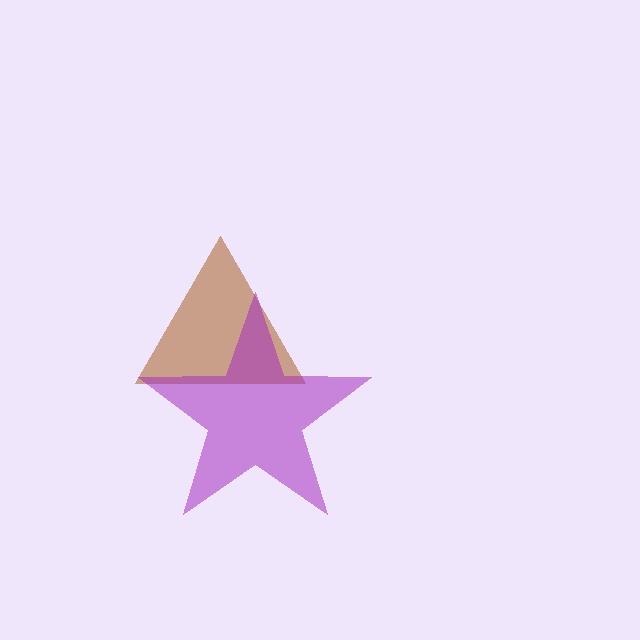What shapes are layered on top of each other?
The layered shapes are: a brown triangle, a purple star.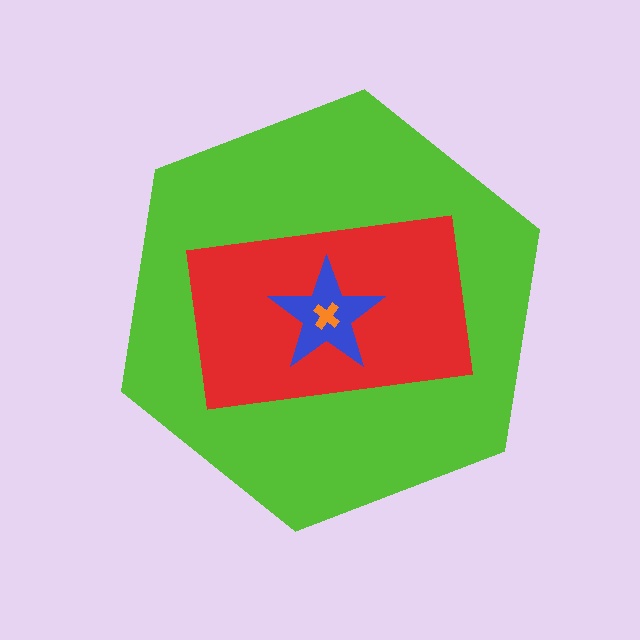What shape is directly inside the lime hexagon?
The red rectangle.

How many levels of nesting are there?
4.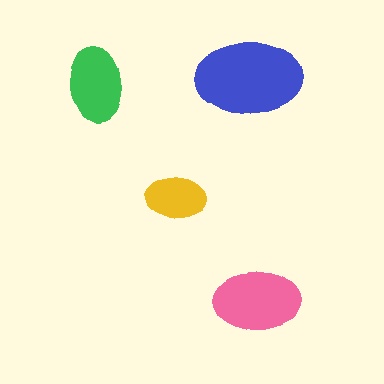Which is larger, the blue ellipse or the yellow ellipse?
The blue one.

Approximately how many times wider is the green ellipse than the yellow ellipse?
About 1.5 times wider.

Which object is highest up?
The blue ellipse is topmost.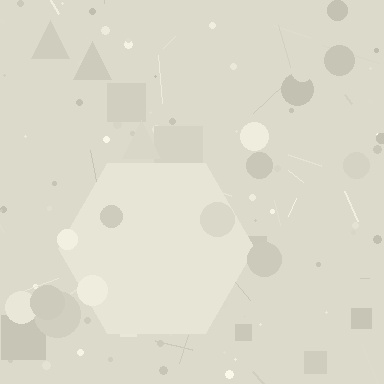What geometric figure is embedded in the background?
A hexagon is embedded in the background.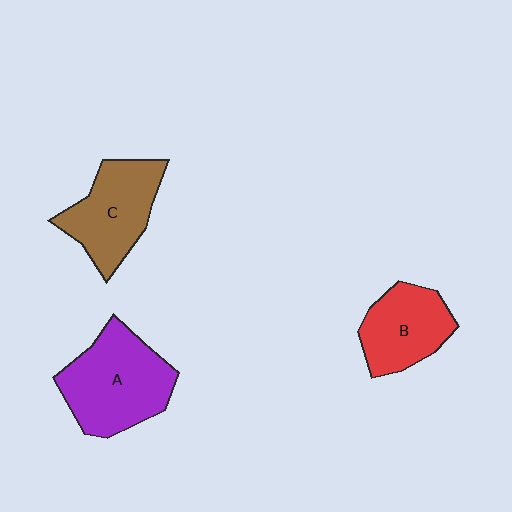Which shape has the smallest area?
Shape B (red).